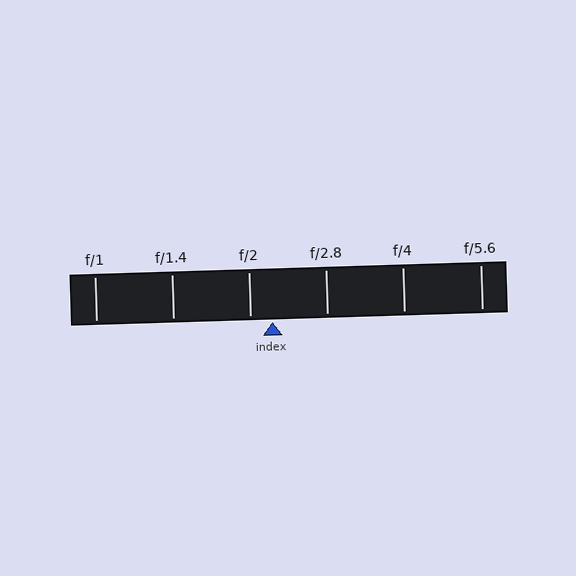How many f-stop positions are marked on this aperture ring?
There are 6 f-stop positions marked.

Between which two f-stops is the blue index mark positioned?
The index mark is between f/2 and f/2.8.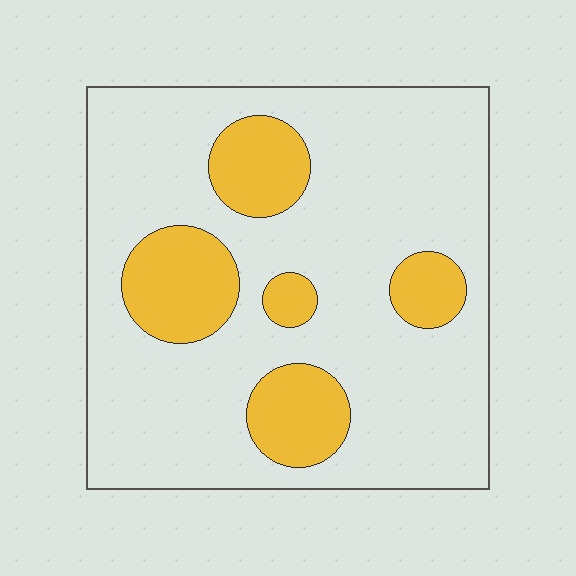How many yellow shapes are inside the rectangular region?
5.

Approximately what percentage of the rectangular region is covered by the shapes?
Approximately 20%.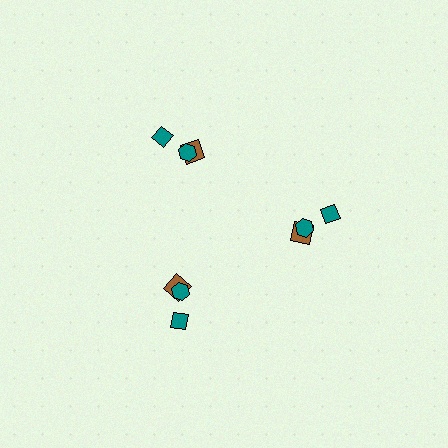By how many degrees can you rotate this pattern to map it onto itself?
The pattern maps onto itself every 120 degrees of rotation.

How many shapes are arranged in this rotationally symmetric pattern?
There are 9 shapes, arranged in 3 groups of 3.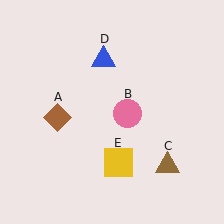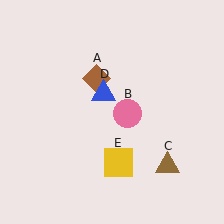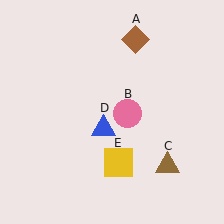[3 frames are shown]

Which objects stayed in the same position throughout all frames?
Pink circle (object B) and brown triangle (object C) and yellow square (object E) remained stationary.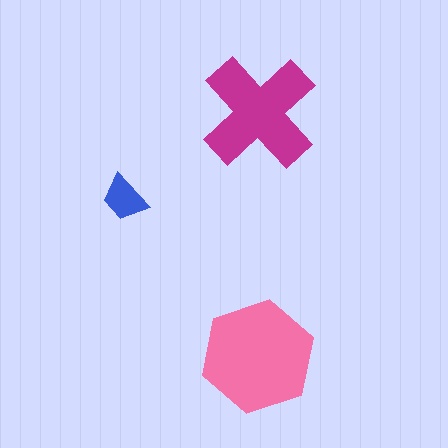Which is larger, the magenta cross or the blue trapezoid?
The magenta cross.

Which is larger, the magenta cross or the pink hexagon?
The pink hexagon.